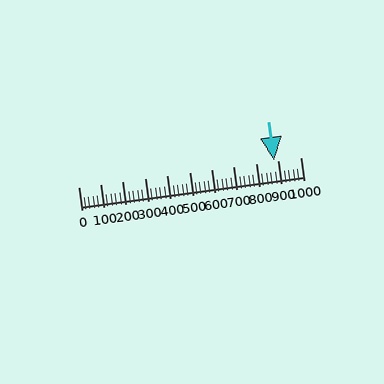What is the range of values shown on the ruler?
The ruler shows values from 0 to 1000.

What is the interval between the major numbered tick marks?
The major tick marks are spaced 100 units apart.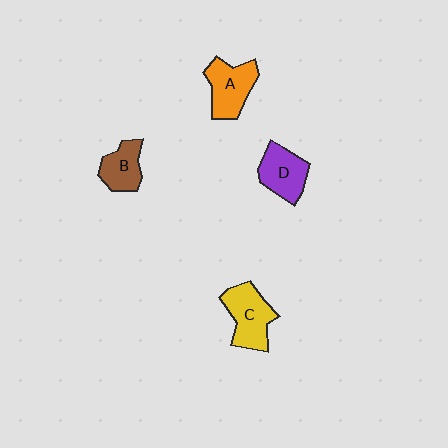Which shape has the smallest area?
Shape B (brown).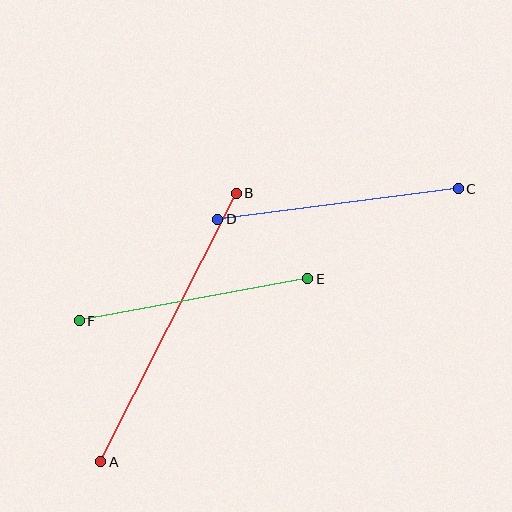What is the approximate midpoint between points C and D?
The midpoint is at approximately (338, 204) pixels.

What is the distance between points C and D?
The distance is approximately 243 pixels.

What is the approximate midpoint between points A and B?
The midpoint is at approximately (168, 327) pixels.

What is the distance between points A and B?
The distance is approximately 301 pixels.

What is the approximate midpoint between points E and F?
The midpoint is at approximately (193, 300) pixels.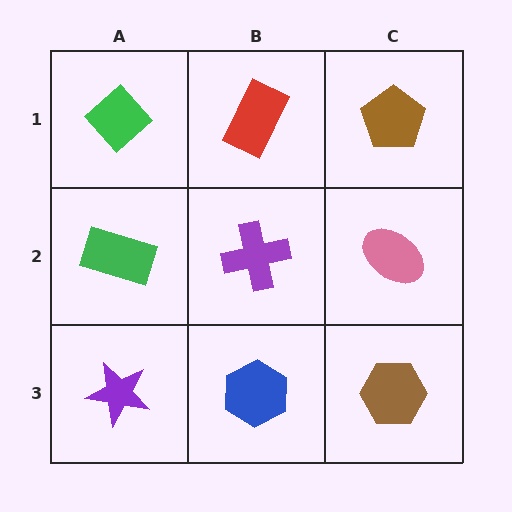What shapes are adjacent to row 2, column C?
A brown pentagon (row 1, column C), a brown hexagon (row 3, column C), a purple cross (row 2, column B).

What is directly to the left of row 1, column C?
A red rectangle.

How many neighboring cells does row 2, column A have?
3.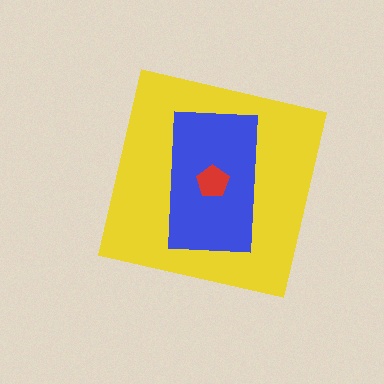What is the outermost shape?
The yellow square.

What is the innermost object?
The red pentagon.